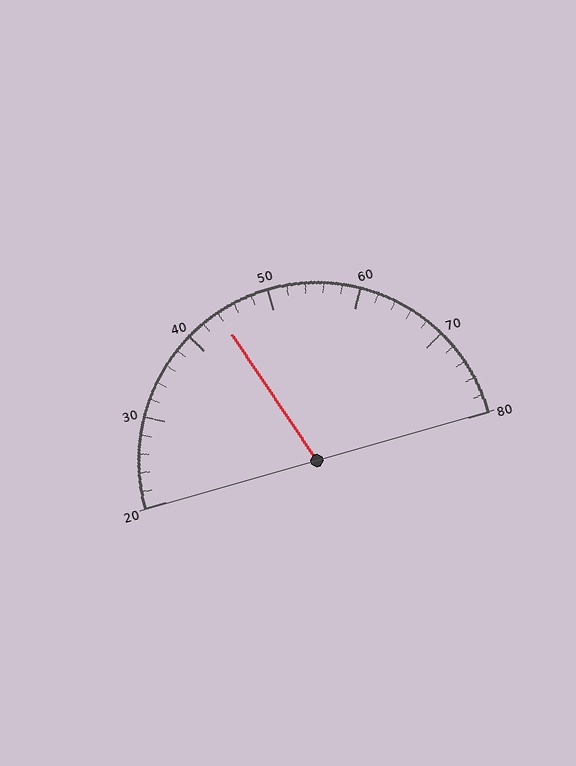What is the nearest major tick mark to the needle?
The nearest major tick mark is 40.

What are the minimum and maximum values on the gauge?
The gauge ranges from 20 to 80.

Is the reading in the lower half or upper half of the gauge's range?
The reading is in the lower half of the range (20 to 80).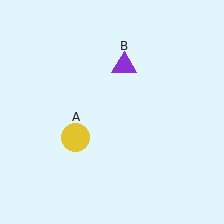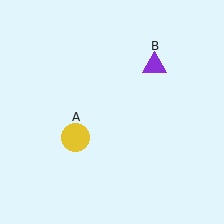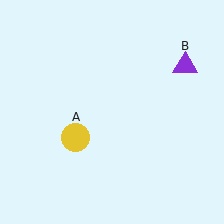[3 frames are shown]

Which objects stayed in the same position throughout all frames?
Yellow circle (object A) remained stationary.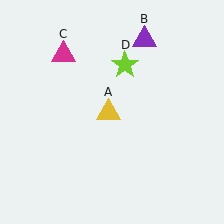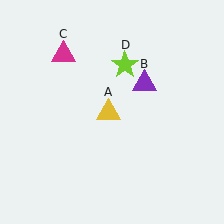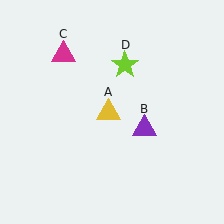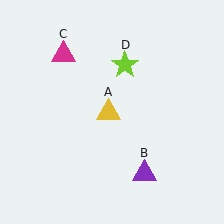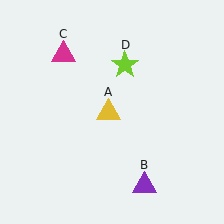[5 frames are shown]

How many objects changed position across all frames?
1 object changed position: purple triangle (object B).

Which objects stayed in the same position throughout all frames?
Yellow triangle (object A) and magenta triangle (object C) and lime star (object D) remained stationary.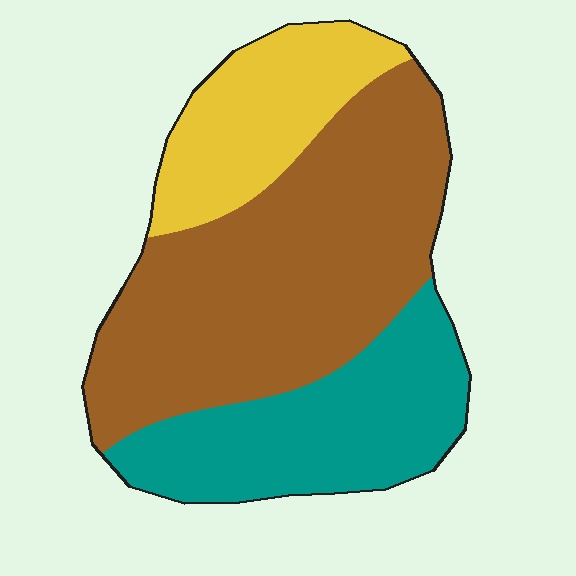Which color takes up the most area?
Brown, at roughly 50%.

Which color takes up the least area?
Yellow, at roughly 20%.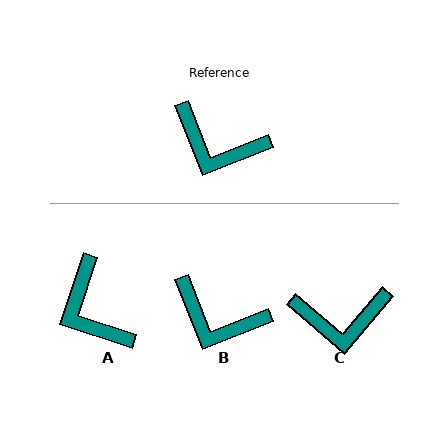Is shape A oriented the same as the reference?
No, it is off by about 40 degrees.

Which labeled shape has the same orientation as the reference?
B.